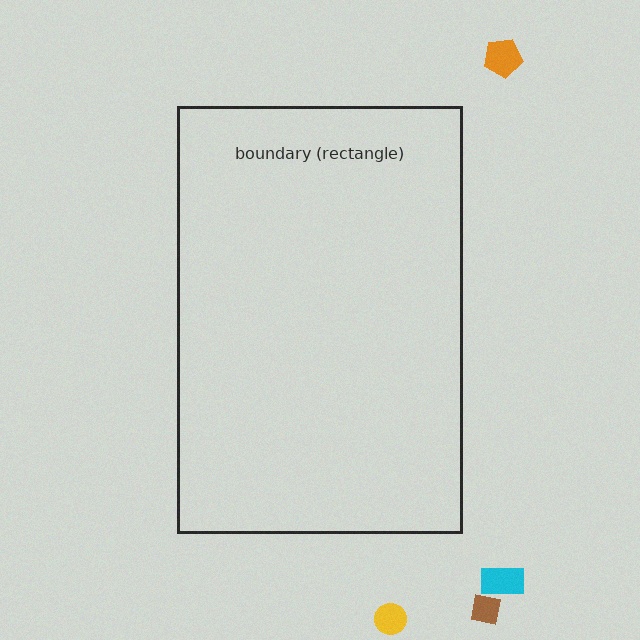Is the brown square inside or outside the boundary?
Outside.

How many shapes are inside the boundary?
0 inside, 4 outside.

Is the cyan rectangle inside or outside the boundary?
Outside.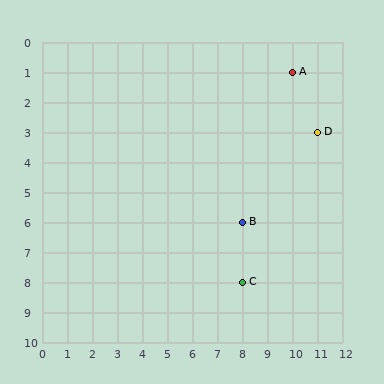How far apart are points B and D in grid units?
Points B and D are 3 columns and 3 rows apart (about 4.2 grid units diagonally).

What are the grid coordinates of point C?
Point C is at grid coordinates (8, 8).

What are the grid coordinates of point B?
Point B is at grid coordinates (8, 6).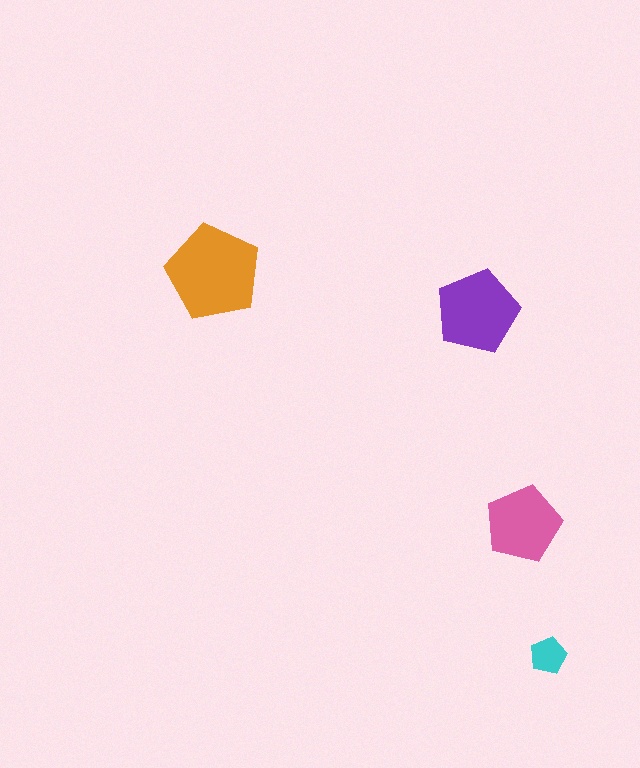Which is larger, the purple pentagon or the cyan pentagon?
The purple one.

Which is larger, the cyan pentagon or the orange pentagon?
The orange one.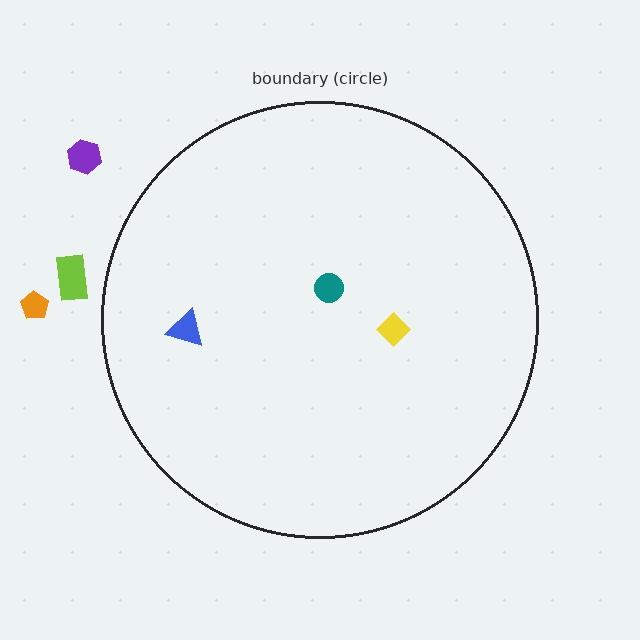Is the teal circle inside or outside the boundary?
Inside.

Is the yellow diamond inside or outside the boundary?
Inside.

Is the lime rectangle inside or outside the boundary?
Outside.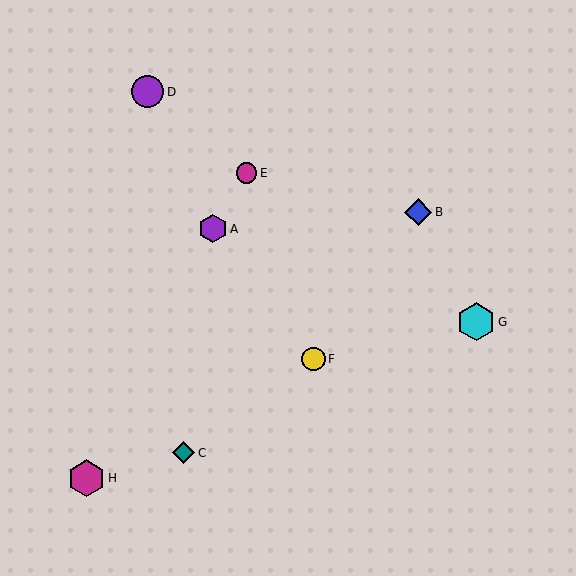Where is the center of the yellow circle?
The center of the yellow circle is at (314, 359).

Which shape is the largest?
The cyan hexagon (labeled G) is the largest.